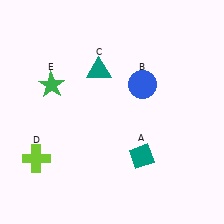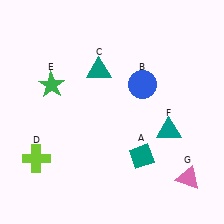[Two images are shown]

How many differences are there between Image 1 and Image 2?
There are 2 differences between the two images.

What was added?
A teal triangle (F), a pink triangle (G) were added in Image 2.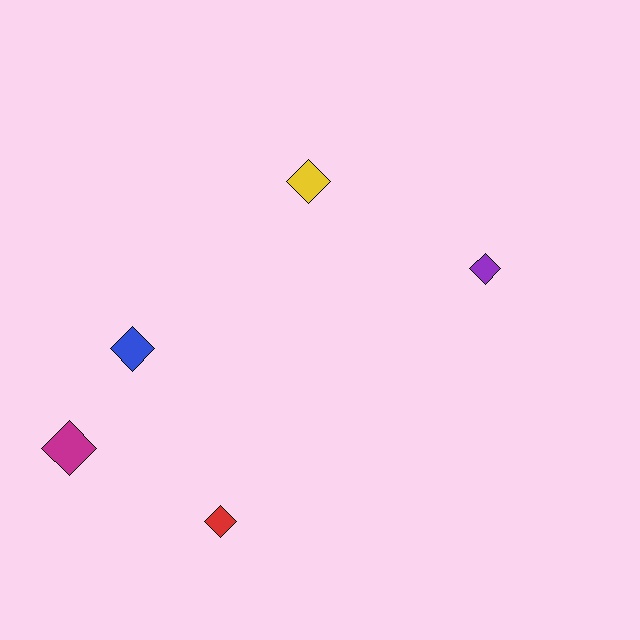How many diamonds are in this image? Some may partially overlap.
There are 5 diamonds.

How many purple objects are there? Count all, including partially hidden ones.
There is 1 purple object.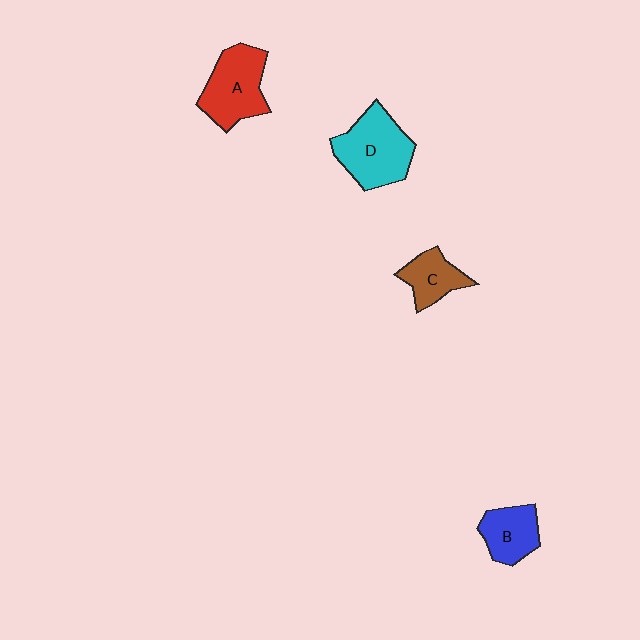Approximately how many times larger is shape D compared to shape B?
Approximately 1.6 times.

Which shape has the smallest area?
Shape C (brown).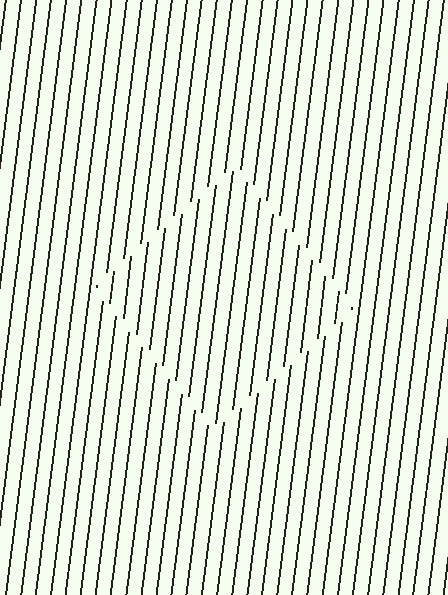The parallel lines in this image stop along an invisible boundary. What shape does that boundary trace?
An illusory square. The interior of the shape contains the same grating, shifted by half a period — the contour is defined by the phase discontinuity where line-ends from the inner and outer gratings abut.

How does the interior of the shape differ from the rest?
The interior of the shape contains the same grating, shifted by half a period — the contour is defined by the phase discontinuity where line-ends from the inner and outer gratings abut.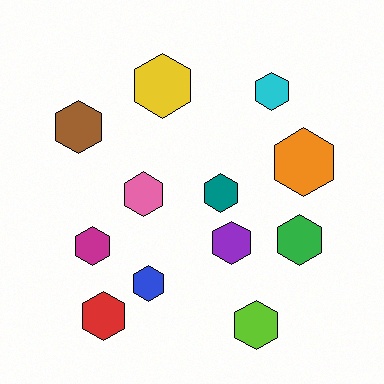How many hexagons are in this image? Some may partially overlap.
There are 12 hexagons.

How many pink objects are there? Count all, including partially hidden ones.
There is 1 pink object.